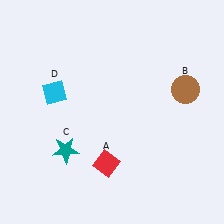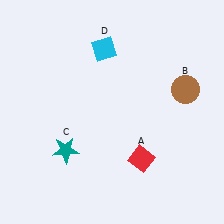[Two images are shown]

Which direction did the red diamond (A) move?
The red diamond (A) moved right.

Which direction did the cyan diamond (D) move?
The cyan diamond (D) moved right.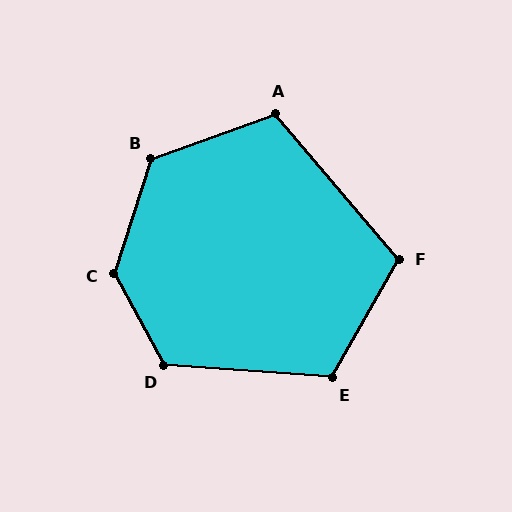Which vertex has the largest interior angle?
C, at approximately 134 degrees.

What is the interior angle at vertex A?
Approximately 111 degrees (obtuse).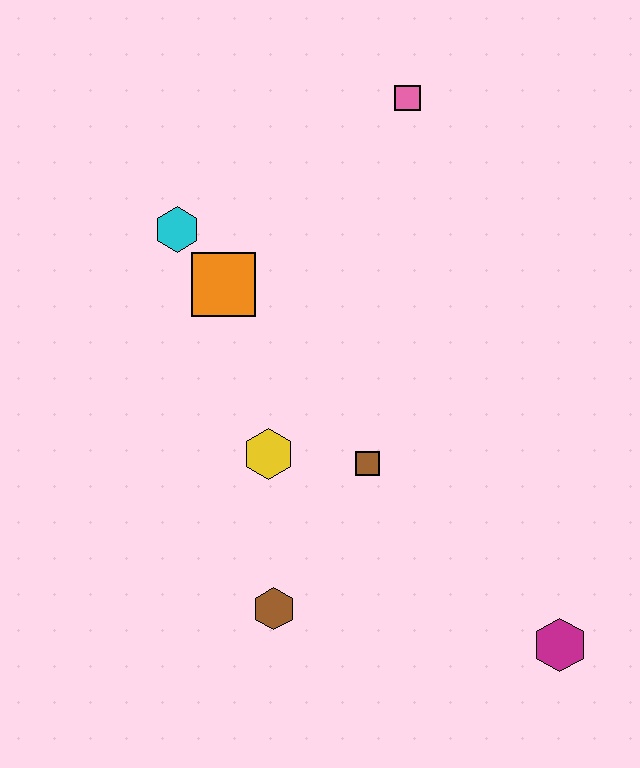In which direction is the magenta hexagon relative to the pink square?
The magenta hexagon is below the pink square.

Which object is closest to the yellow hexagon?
The brown square is closest to the yellow hexagon.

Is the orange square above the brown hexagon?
Yes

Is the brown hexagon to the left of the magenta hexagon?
Yes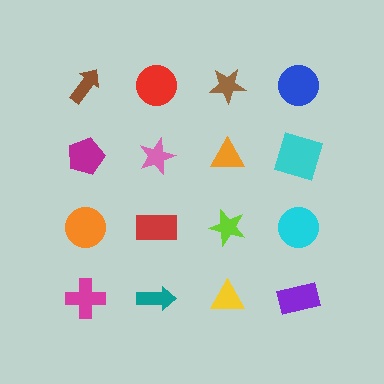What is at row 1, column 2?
A red circle.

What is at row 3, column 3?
A lime star.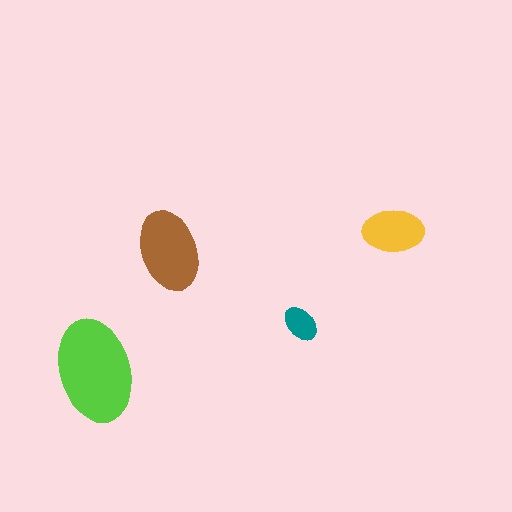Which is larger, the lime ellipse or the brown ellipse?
The lime one.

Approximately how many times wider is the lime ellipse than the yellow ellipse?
About 1.5 times wider.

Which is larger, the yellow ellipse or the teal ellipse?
The yellow one.